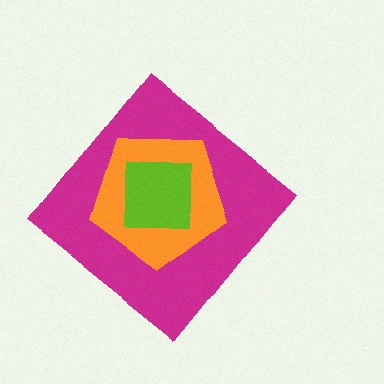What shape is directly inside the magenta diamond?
The orange pentagon.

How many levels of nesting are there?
3.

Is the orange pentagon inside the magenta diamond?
Yes.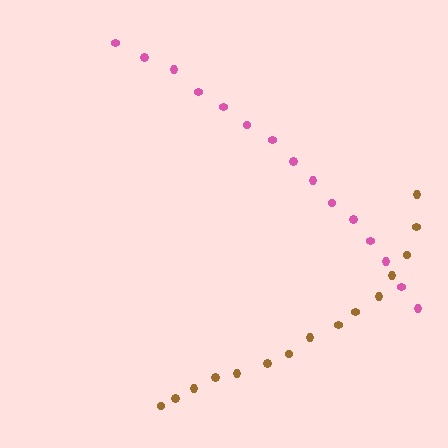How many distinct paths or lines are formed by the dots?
There are 2 distinct paths.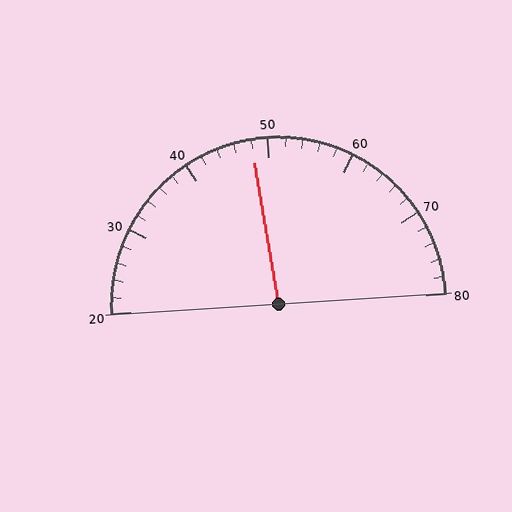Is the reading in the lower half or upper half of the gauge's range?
The reading is in the lower half of the range (20 to 80).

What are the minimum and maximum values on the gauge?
The gauge ranges from 20 to 80.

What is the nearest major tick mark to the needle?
The nearest major tick mark is 50.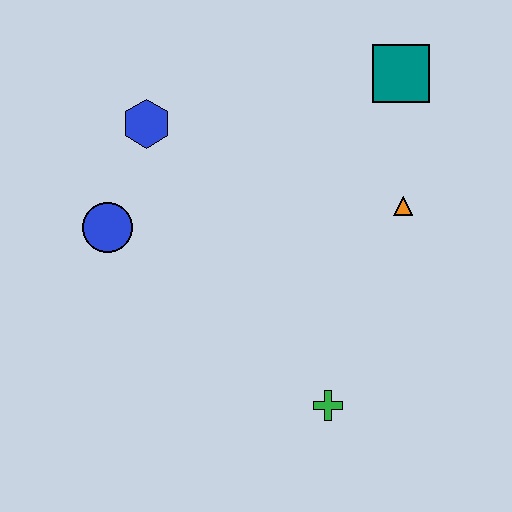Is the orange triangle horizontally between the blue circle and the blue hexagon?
No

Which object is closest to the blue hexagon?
The blue circle is closest to the blue hexagon.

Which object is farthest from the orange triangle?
The blue circle is farthest from the orange triangle.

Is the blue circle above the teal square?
No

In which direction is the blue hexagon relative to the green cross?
The blue hexagon is above the green cross.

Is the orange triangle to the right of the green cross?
Yes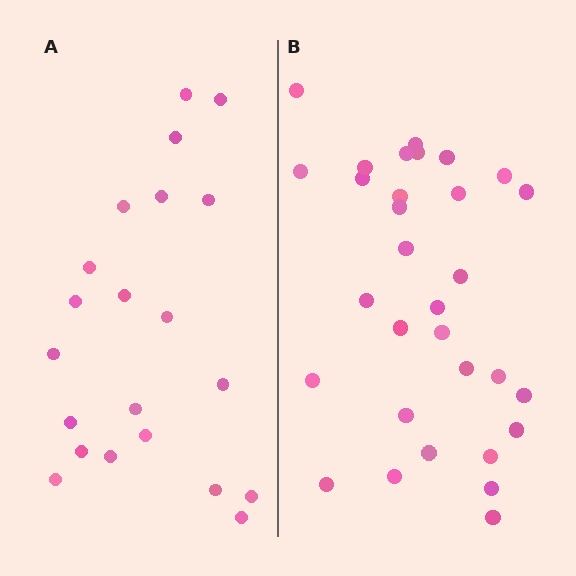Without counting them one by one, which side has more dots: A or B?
Region B (the right region) has more dots.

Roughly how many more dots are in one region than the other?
Region B has roughly 10 or so more dots than region A.